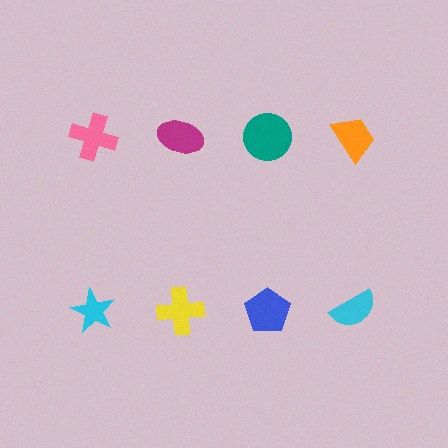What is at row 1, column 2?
A magenta ellipse.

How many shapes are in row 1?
4 shapes.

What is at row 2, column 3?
A blue pentagon.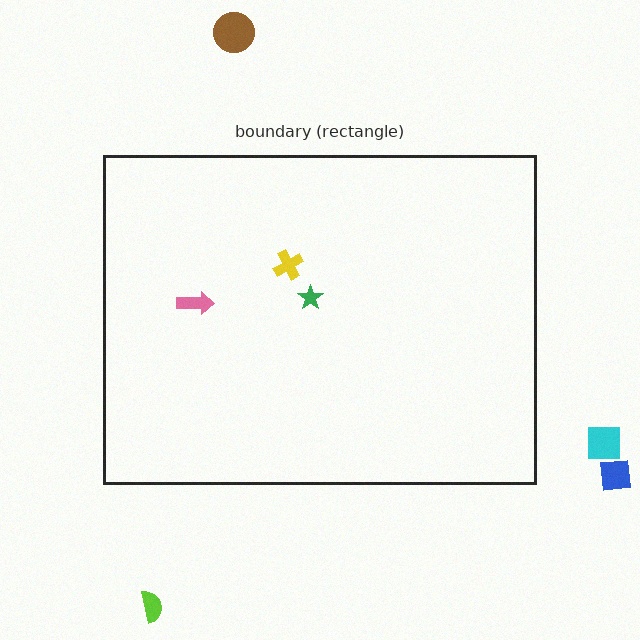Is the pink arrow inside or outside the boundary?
Inside.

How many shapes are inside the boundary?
3 inside, 4 outside.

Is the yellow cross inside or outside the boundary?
Inside.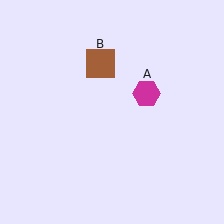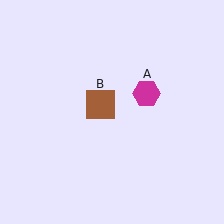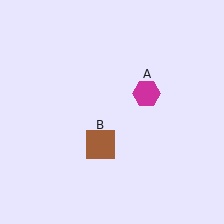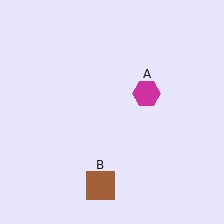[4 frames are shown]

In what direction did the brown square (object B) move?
The brown square (object B) moved down.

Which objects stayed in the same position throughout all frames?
Magenta hexagon (object A) remained stationary.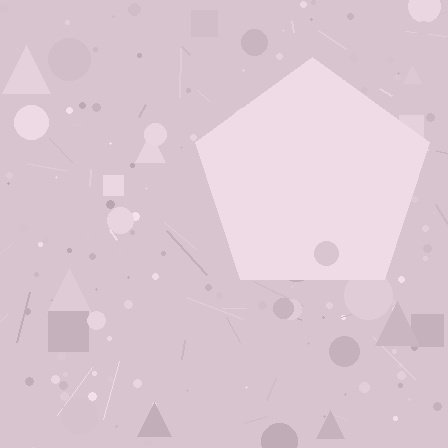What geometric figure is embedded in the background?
A pentagon is embedded in the background.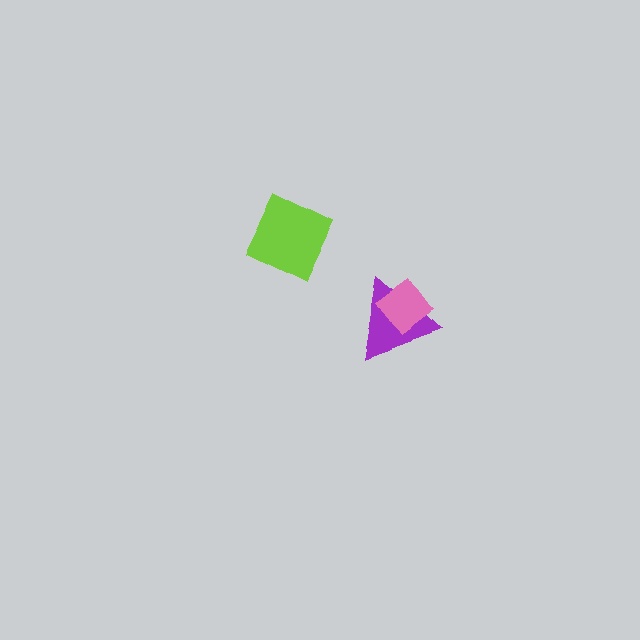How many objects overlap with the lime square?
0 objects overlap with the lime square.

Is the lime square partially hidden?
No, no other shape covers it.